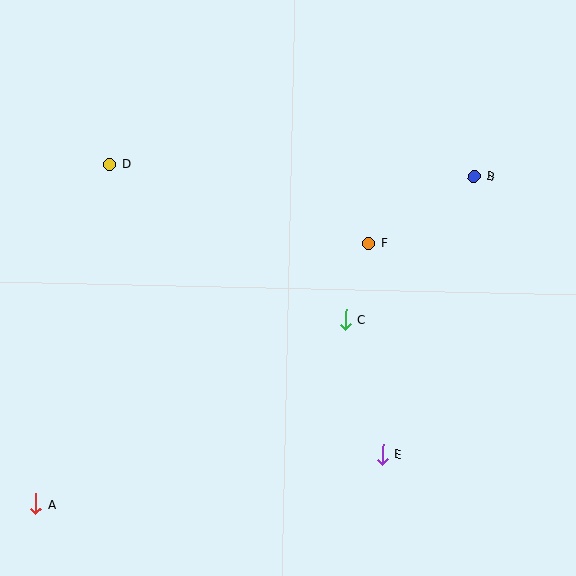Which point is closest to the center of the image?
Point C at (345, 320) is closest to the center.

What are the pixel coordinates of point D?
Point D is at (109, 164).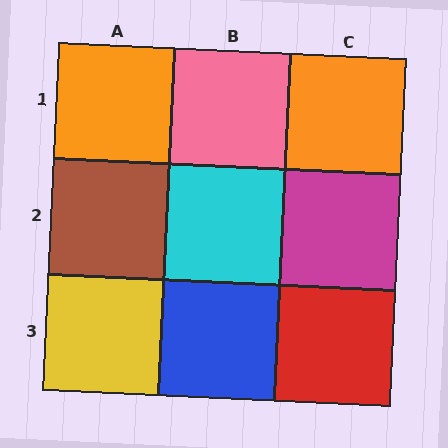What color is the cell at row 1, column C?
Orange.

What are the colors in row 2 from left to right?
Brown, cyan, magenta.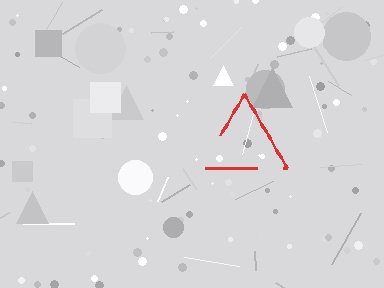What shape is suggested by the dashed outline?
The dashed outline suggests a triangle.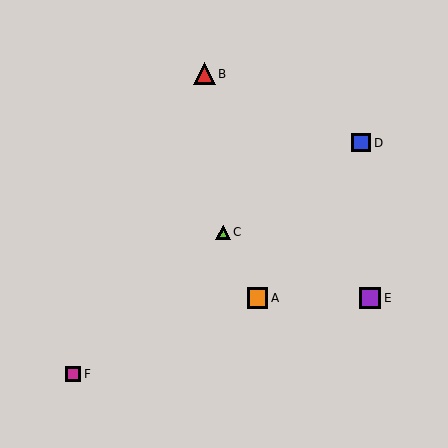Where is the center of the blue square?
The center of the blue square is at (361, 143).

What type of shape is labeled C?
Shape C is a lime triangle.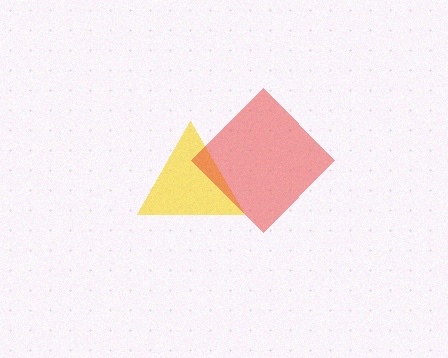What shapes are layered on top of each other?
The layered shapes are: a yellow triangle, a red diamond.